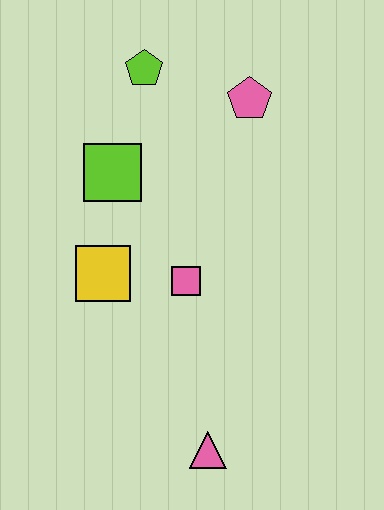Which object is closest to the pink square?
The yellow square is closest to the pink square.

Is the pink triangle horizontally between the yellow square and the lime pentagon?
No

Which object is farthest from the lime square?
The pink triangle is farthest from the lime square.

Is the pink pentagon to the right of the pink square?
Yes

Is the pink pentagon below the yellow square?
No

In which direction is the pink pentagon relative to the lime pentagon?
The pink pentagon is to the right of the lime pentagon.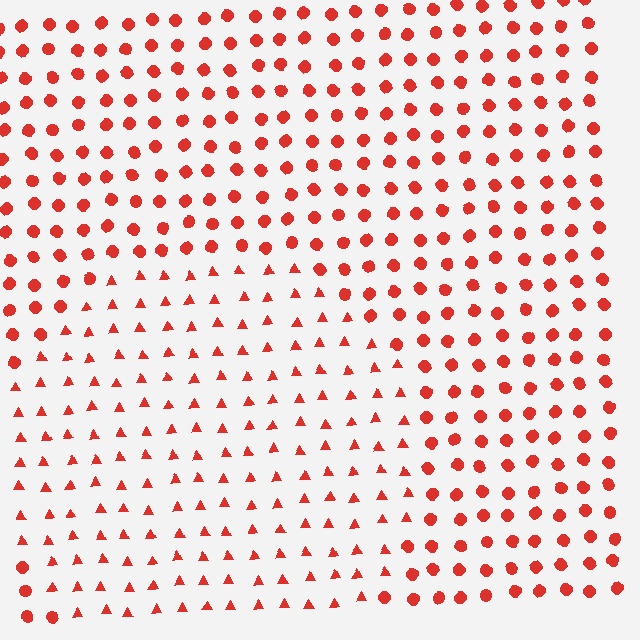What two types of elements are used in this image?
The image uses triangles inside the circle region and circles outside it.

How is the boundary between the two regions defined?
The boundary is defined by a change in element shape: triangles inside vs. circles outside. All elements share the same color and spacing.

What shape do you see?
I see a circle.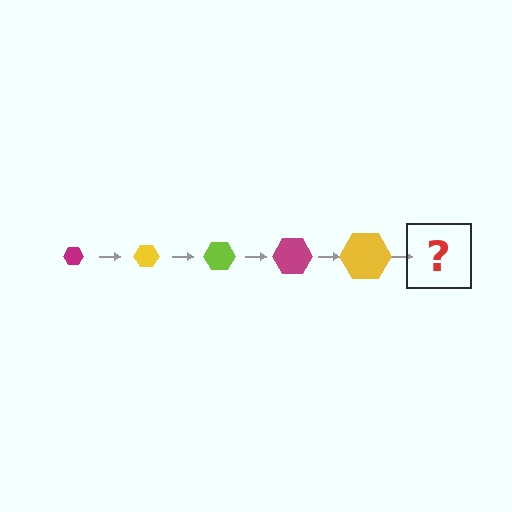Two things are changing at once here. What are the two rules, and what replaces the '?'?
The two rules are that the hexagon grows larger each step and the color cycles through magenta, yellow, and lime. The '?' should be a lime hexagon, larger than the previous one.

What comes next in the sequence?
The next element should be a lime hexagon, larger than the previous one.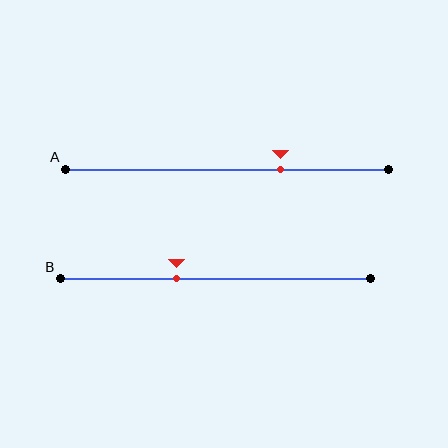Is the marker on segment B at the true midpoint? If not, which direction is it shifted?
No, the marker on segment B is shifted to the left by about 13% of the segment length.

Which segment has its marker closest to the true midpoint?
Segment B has its marker closest to the true midpoint.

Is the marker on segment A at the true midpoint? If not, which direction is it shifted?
No, the marker on segment A is shifted to the right by about 17% of the segment length.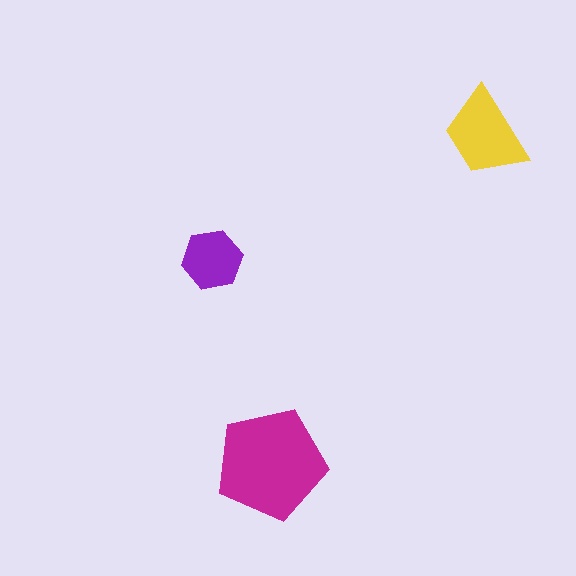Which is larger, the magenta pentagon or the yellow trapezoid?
The magenta pentagon.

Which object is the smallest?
The purple hexagon.